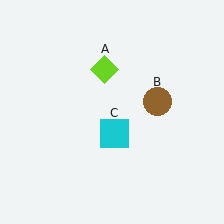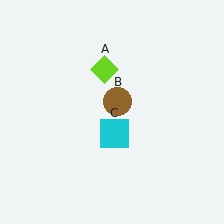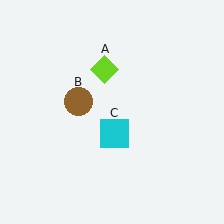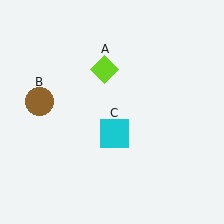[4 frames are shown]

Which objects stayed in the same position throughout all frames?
Lime diamond (object A) and cyan square (object C) remained stationary.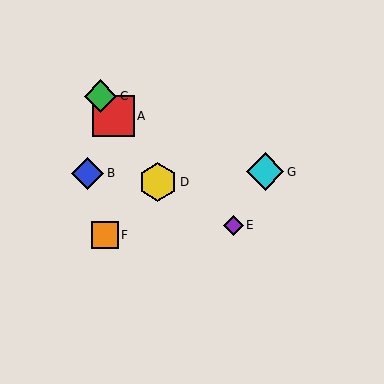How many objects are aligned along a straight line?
3 objects (A, C, D) are aligned along a straight line.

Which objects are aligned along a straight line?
Objects A, C, D are aligned along a straight line.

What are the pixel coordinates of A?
Object A is at (114, 116).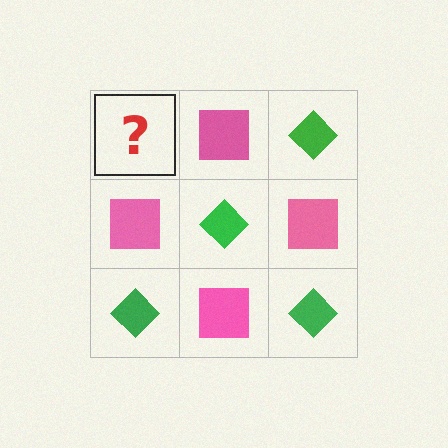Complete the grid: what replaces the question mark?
The question mark should be replaced with a green diamond.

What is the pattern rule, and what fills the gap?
The rule is that it alternates green diamond and pink square in a checkerboard pattern. The gap should be filled with a green diamond.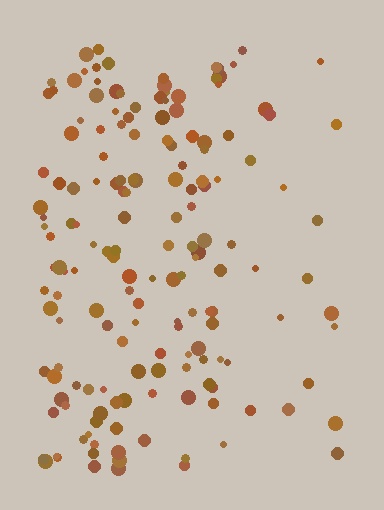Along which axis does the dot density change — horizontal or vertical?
Horizontal.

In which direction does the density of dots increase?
From right to left, with the left side densest.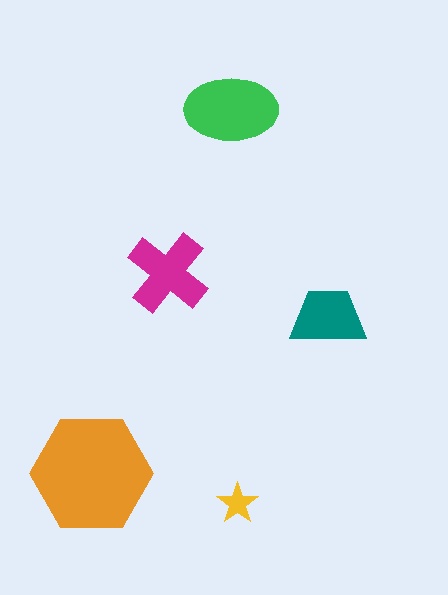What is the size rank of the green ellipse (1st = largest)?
2nd.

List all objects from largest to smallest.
The orange hexagon, the green ellipse, the magenta cross, the teal trapezoid, the yellow star.